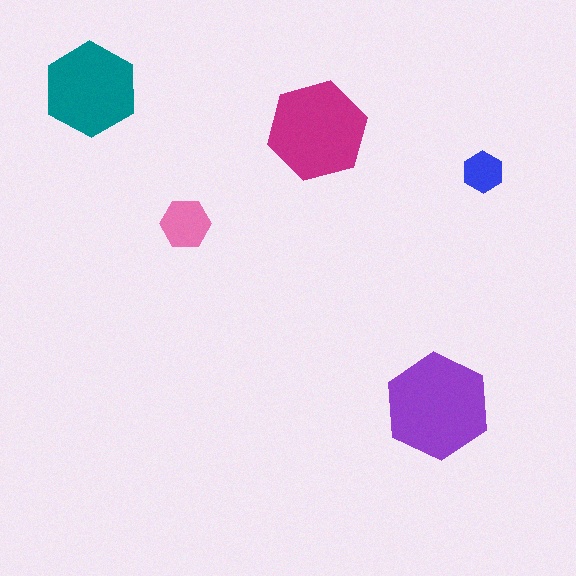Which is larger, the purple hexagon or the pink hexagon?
The purple one.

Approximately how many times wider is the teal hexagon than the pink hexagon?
About 2 times wider.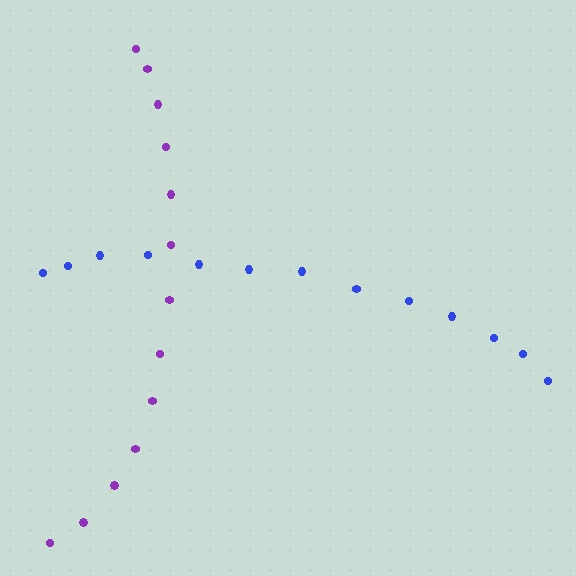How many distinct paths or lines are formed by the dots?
There are 2 distinct paths.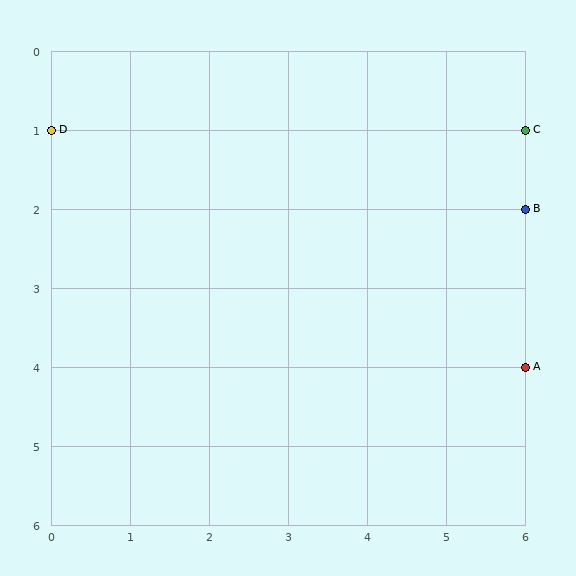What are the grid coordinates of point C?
Point C is at grid coordinates (6, 1).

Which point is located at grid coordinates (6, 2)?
Point B is at (6, 2).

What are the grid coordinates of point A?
Point A is at grid coordinates (6, 4).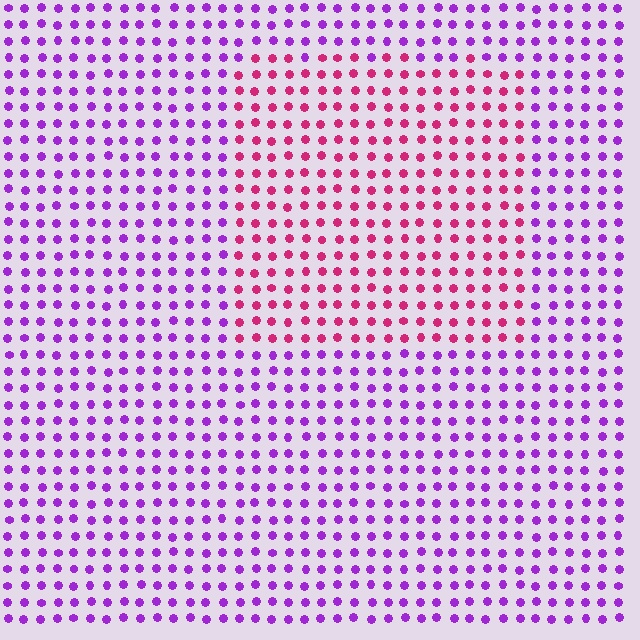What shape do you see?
I see a rectangle.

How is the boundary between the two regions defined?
The boundary is defined purely by a slight shift in hue (about 49 degrees). Spacing, size, and orientation are identical on both sides.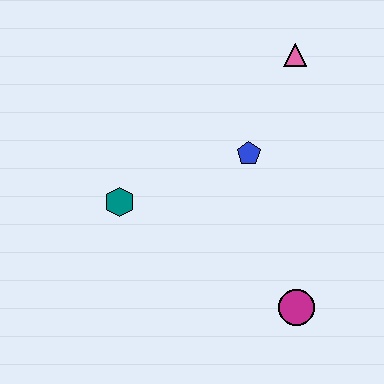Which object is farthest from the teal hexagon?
The pink triangle is farthest from the teal hexagon.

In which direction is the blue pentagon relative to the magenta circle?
The blue pentagon is above the magenta circle.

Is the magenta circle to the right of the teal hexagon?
Yes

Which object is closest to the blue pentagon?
The pink triangle is closest to the blue pentagon.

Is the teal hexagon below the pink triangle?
Yes